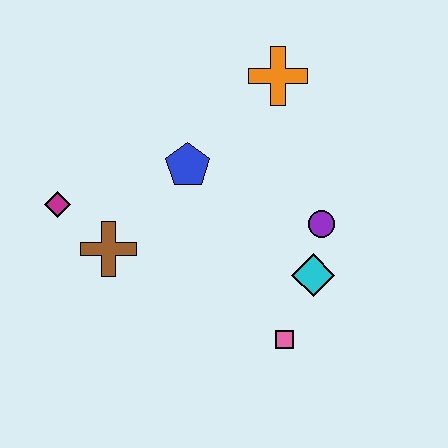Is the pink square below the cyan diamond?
Yes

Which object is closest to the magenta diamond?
The brown cross is closest to the magenta diamond.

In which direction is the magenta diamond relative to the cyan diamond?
The magenta diamond is to the left of the cyan diamond.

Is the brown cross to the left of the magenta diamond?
No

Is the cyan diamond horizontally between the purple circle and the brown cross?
Yes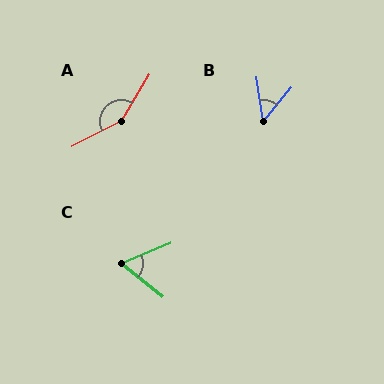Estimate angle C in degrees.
Approximately 62 degrees.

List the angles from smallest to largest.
B (48°), C (62°), A (148°).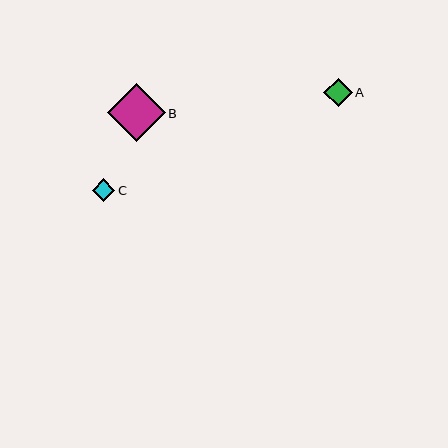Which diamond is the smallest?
Diamond C is the smallest with a size of approximately 23 pixels.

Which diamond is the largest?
Diamond B is the largest with a size of approximately 58 pixels.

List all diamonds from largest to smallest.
From largest to smallest: B, A, C.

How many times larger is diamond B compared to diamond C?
Diamond B is approximately 2.6 times the size of diamond C.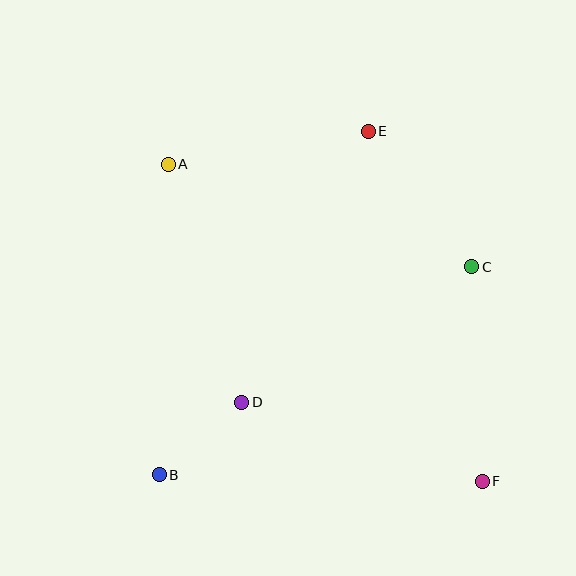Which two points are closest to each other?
Points B and D are closest to each other.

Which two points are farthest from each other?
Points A and F are farthest from each other.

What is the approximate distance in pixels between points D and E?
The distance between D and E is approximately 299 pixels.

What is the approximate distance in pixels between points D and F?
The distance between D and F is approximately 253 pixels.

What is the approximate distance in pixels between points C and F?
The distance between C and F is approximately 215 pixels.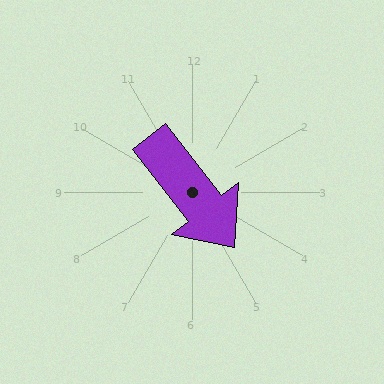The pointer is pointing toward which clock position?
Roughly 5 o'clock.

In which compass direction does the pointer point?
Southeast.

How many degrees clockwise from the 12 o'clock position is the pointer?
Approximately 142 degrees.